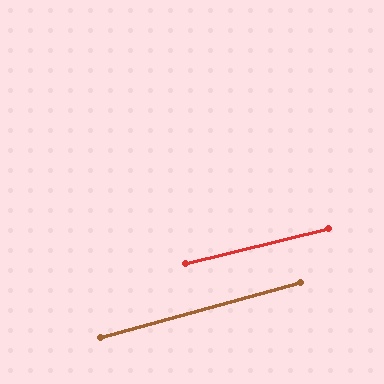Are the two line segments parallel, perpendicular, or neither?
Parallel — their directions differ by only 1.5°.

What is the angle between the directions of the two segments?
Approximately 1 degree.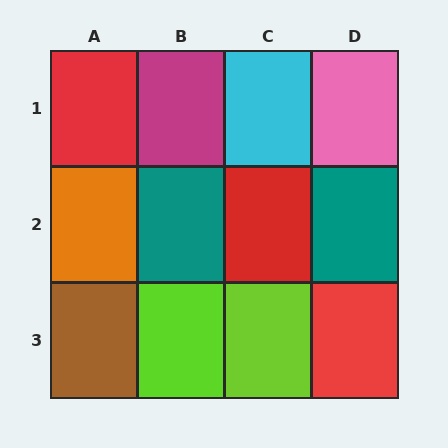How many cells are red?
3 cells are red.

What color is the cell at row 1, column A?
Red.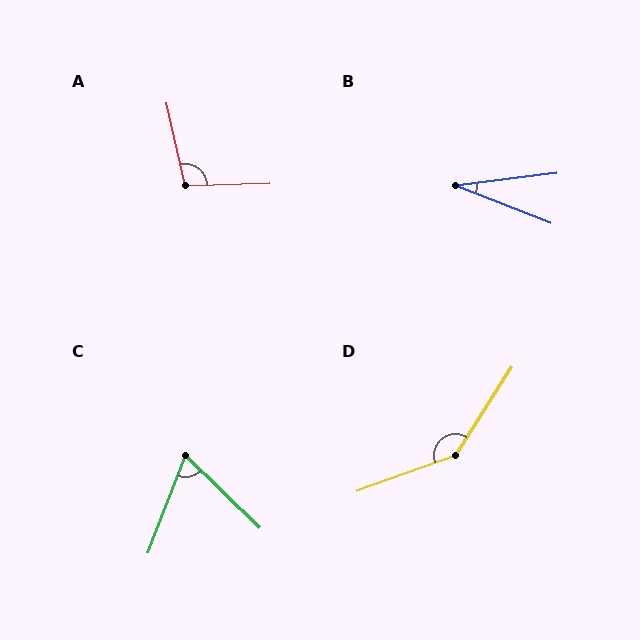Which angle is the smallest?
B, at approximately 28 degrees.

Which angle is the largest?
D, at approximately 143 degrees.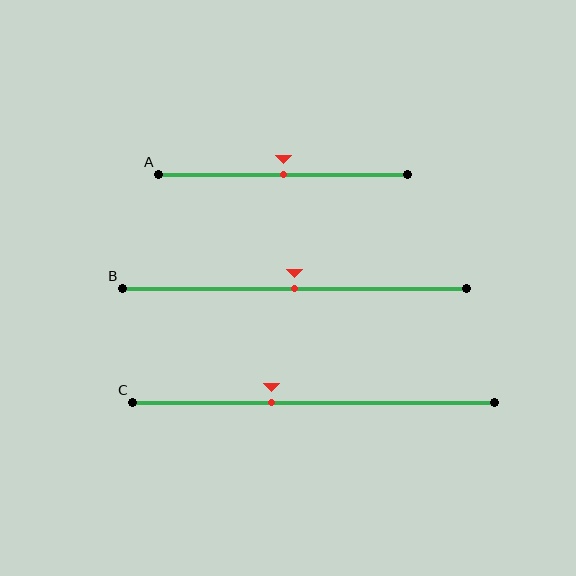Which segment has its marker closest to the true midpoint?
Segment A has its marker closest to the true midpoint.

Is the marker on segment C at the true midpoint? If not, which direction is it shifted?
No, the marker on segment C is shifted to the left by about 12% of the segment length.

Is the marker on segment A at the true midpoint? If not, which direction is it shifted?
Yes, the marker on segment A is at the true midpoint.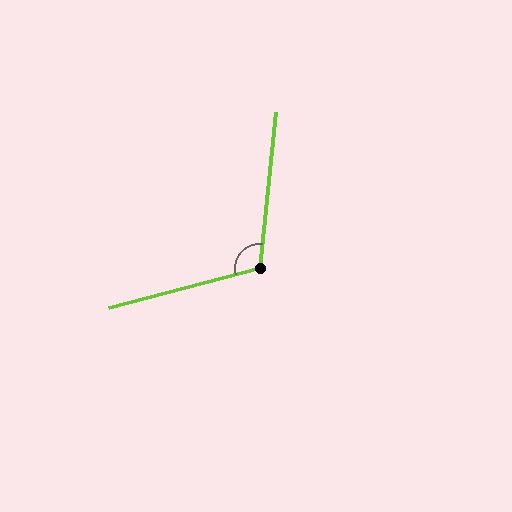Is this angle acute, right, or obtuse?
It is obtuse.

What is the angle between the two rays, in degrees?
Approximately 111 degrees.